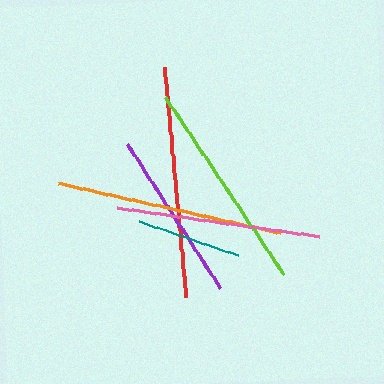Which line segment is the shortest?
The teal line is the shortest at approximately 104 pixels.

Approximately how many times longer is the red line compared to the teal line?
The red line is approximately 2.2 times the length of the teal line.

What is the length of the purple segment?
The purple segment is approximately 171 pixels long.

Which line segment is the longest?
The red line is the longest at approximately 231 pixels.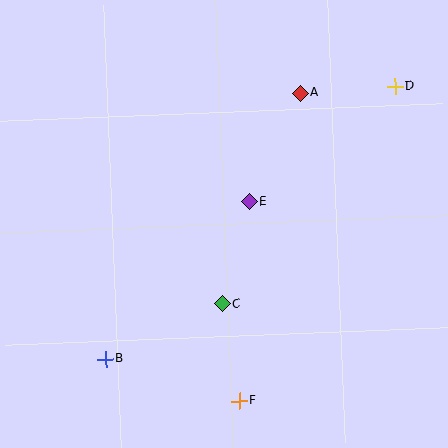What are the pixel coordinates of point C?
Point C is at (222, 304).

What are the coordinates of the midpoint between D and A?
The midpoint between D and A is at (347, 90).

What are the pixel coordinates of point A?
Point A is at (300, 93).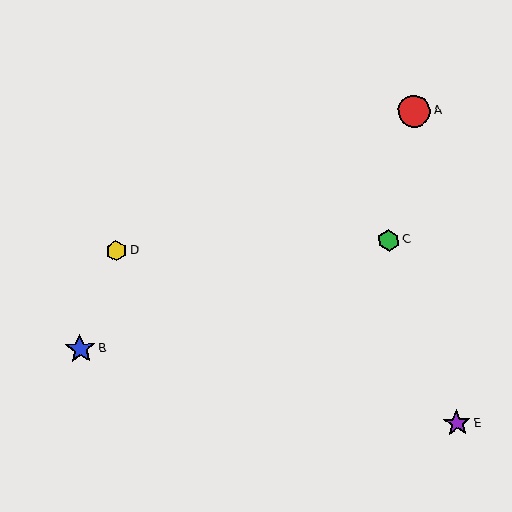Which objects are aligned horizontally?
Objects C, D are aligned horizontally.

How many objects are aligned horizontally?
2 objects (C, D) are aligned horizontally.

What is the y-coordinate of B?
Object B is at y≈349.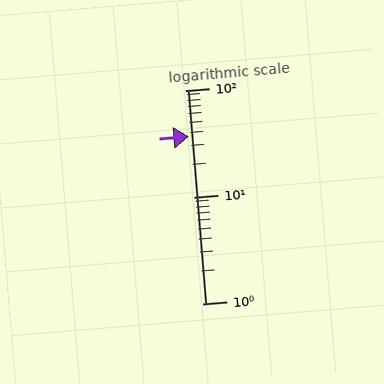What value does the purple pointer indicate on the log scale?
The pointer indicates approximately 37.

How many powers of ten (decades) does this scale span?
The scale spans 2 decades, from 1 to 100.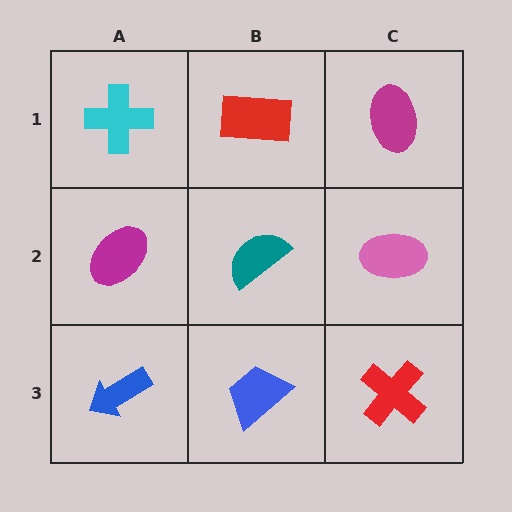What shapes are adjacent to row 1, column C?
A pink ellipse (row 2, column C), a red rectangle (row 1, column B).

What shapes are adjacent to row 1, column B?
A teal semicircle (row 2, column B), a cyan cross (row 1, column A), a magenta ellipse (row 1, column C).